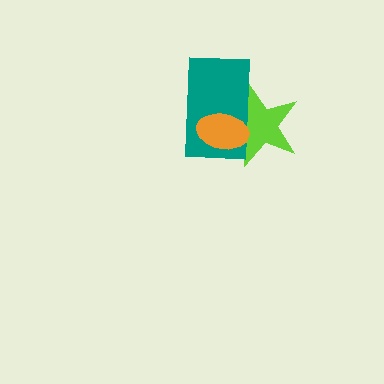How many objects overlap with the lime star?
2 objects overlap with the lime star.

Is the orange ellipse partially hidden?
No, no other shape covers it.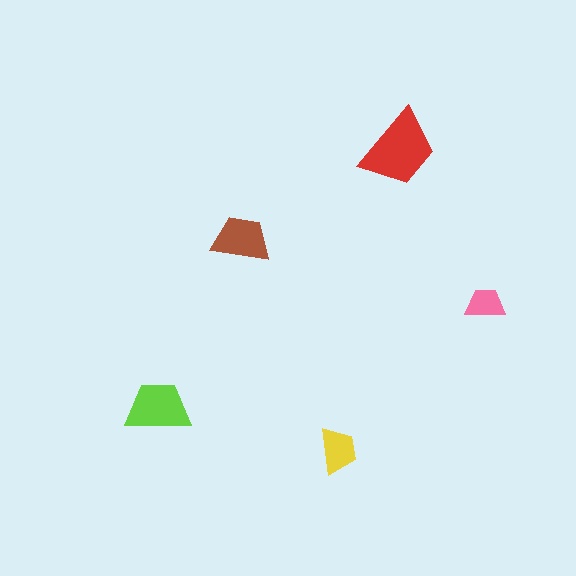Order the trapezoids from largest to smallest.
the red one, the lime one, the brown one, the yellow one, the pink one.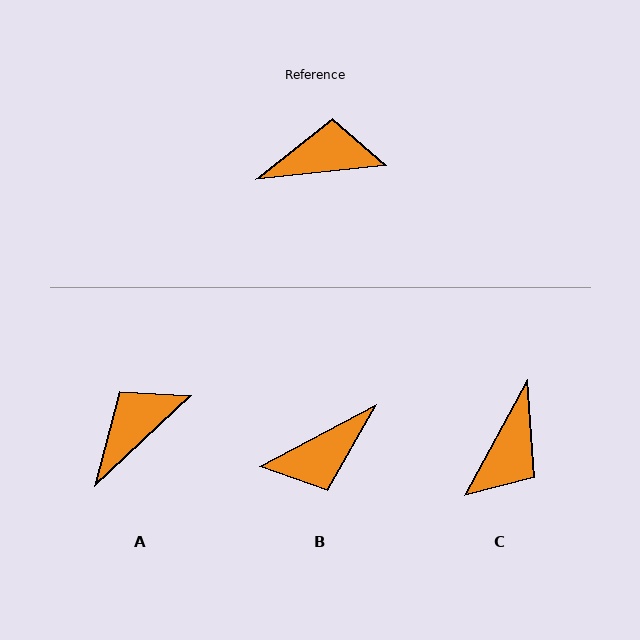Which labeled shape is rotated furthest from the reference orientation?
B, about 158 degrees away.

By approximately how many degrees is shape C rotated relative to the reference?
Approximately 125 degrees clockwise.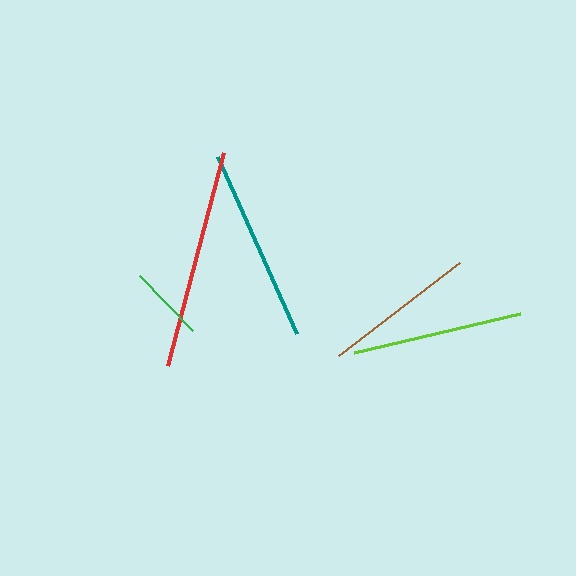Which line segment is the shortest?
The green line is the shortest at approximately 76 pixels.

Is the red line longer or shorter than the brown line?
The red line is longer than the brown line.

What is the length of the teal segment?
The teal segment is approximately 194 pixels long.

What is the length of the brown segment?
The brown segment is approximately 153 pixels long.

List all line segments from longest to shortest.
From longest to shortest: red, teal, lime, brown, green.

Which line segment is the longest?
The red line is the longest at approximately 220 pixels.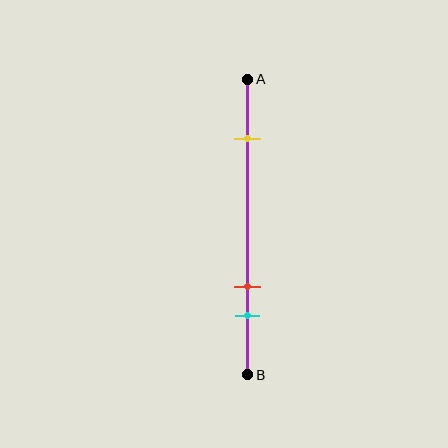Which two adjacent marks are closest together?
The red and cyan marks are the closest adjacent pair.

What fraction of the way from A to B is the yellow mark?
The yellow mark is approximately 20% (0.2) of the way from A to B.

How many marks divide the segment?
There are 3 marks dividing the segment.